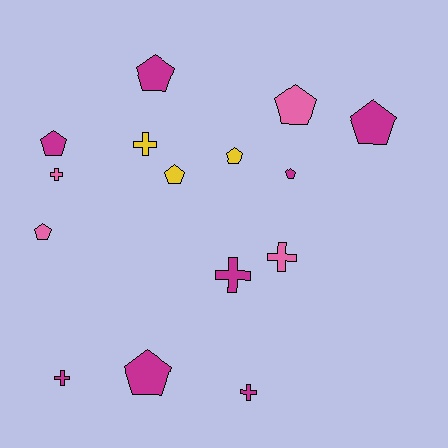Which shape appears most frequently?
Pentagon, with 9 objects.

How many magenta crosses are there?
There are 3 magenta crosses.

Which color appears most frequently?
Magenta, with 8 objects.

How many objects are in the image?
There are 15 objects.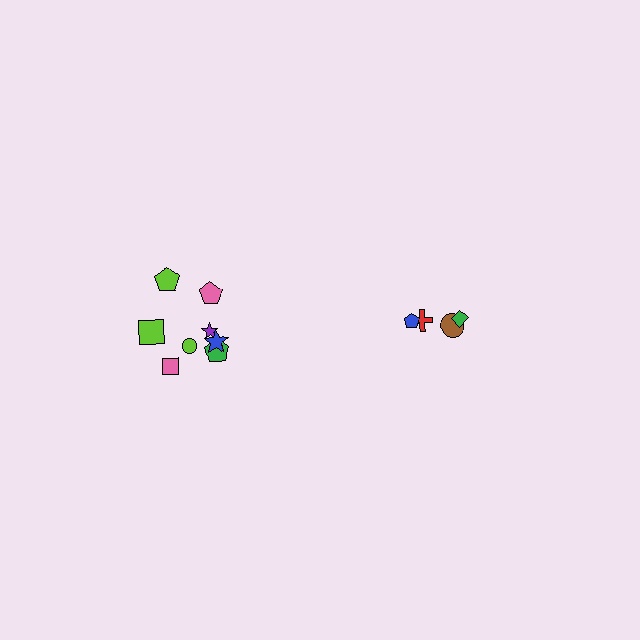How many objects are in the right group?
There are 4 objects.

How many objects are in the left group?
There are 8 objects.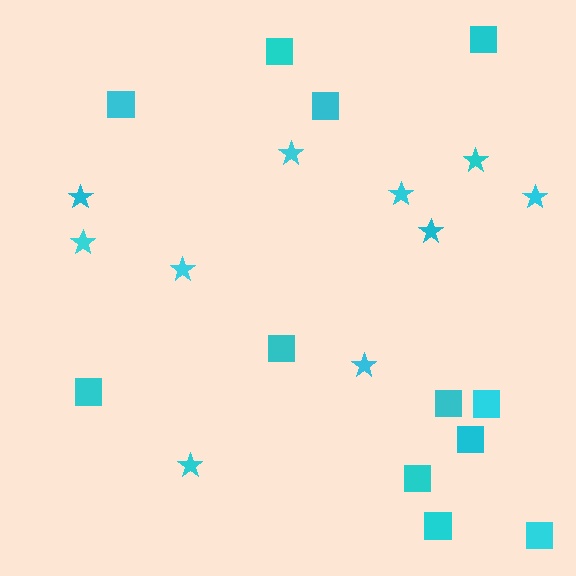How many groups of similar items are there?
There are 2 groups: one group of stars (10) and one group of squares (12).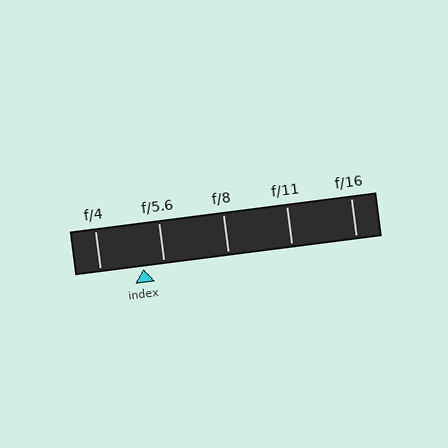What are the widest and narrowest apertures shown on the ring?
The widest aperture shown is f/4 and the narrowest is f/16.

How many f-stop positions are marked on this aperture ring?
There are 5 f-stop positions marked.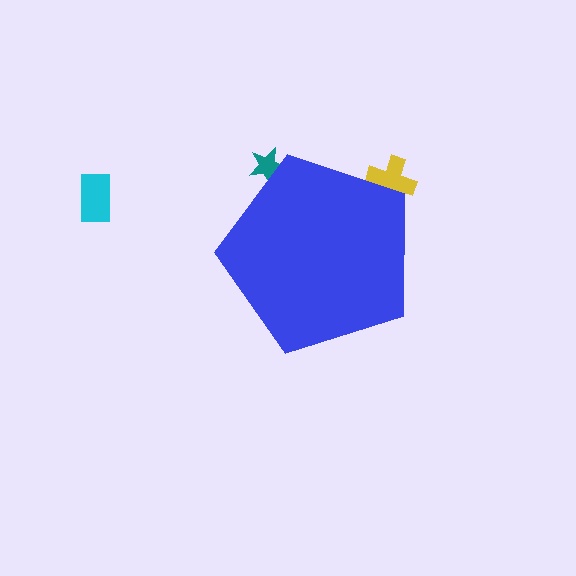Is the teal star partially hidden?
Yes, the teal star is partially hidden behind the blue pentagon.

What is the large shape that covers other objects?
A blue pentagon.